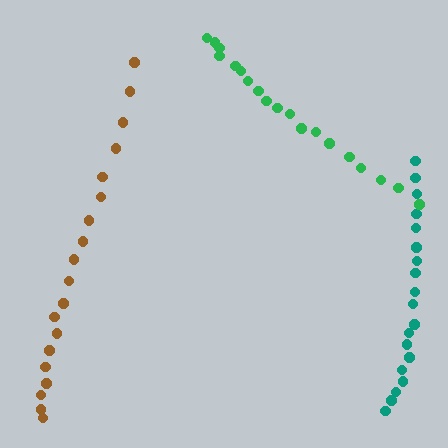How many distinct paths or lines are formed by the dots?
There are 3 distinct paths.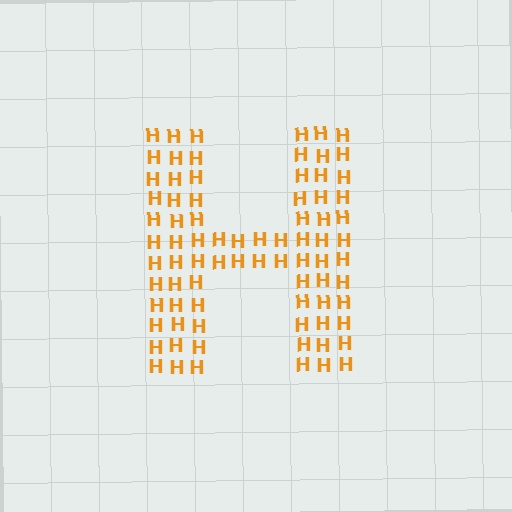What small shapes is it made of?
It is made of small letter H's.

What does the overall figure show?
The overall figure shows the letter H.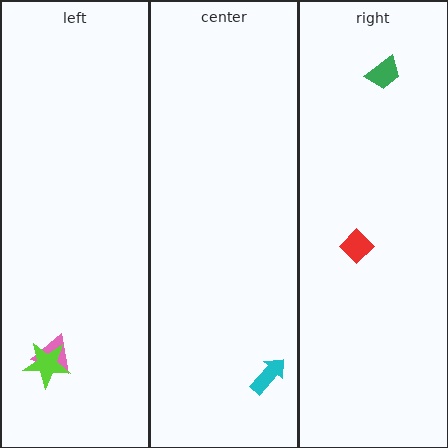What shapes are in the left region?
The pink triangle, the lime star.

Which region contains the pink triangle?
The left region.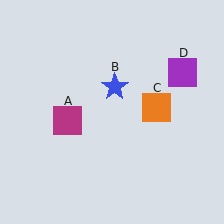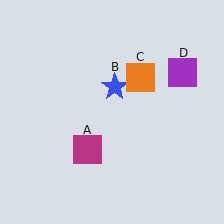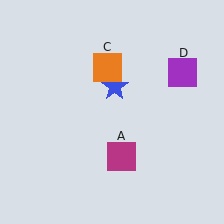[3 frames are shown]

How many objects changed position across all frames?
2 objects changed position: magenta square (object A), orange square (object C).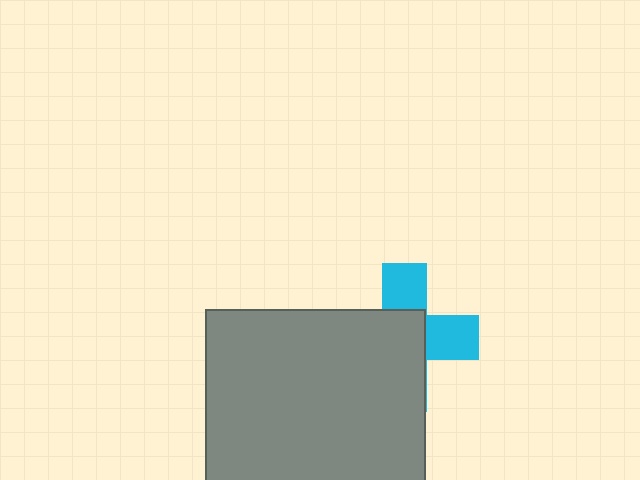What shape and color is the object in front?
The object in front is a gray square.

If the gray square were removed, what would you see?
You would see the complete cyan cross.